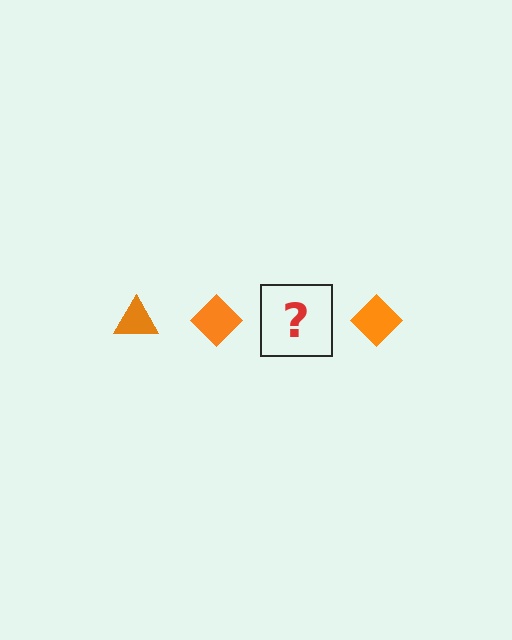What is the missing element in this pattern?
The missing element is an orange triangle.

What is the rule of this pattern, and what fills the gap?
The rule is that the pattern cycles through triangle, diamond shapes in orange. The gap should be filled with an orange triangle.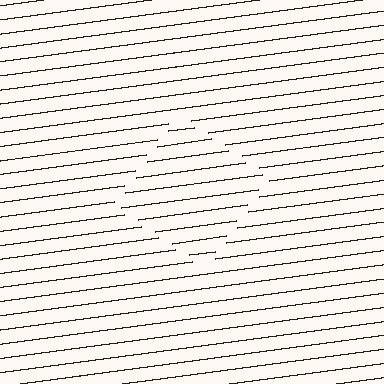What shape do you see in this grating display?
An illusory square. The interior of the shape contains the same grating, shifted by half a period — the contour is defined by the phase discontinuity where line-ends from the inner and outer gratings abut.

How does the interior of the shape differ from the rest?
The interior of the shape contains the same grating, shifted by half a period — the contour is defined by the phase discontinuity where line-ends from the inner and outer gratings abut.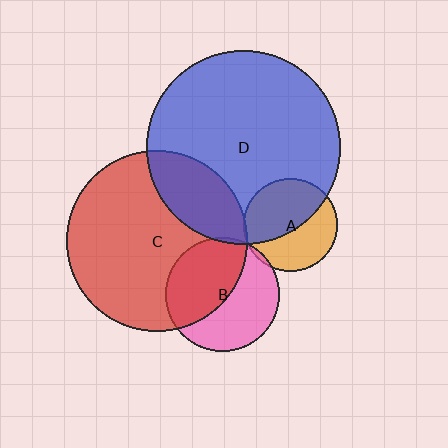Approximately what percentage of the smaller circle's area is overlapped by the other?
Approximately 55%.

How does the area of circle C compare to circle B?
Approximately 2.5 times.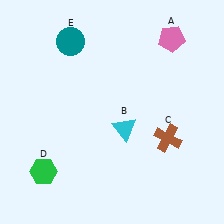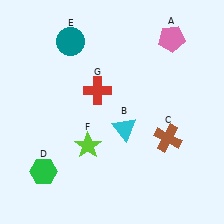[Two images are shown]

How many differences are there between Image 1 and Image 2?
There are 2 differences between the two images.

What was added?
A lime star (F), a red cross (G) were added in Image 2.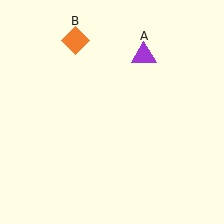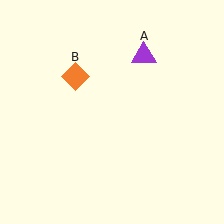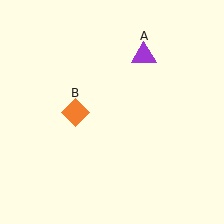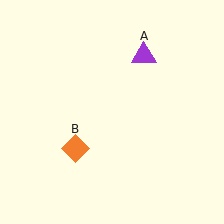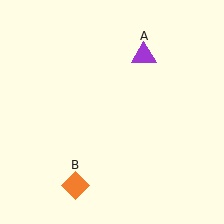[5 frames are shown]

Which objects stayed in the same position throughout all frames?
Purple triangle (object A) remained stationary.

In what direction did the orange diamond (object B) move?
The orange diamond (object B) moved down.